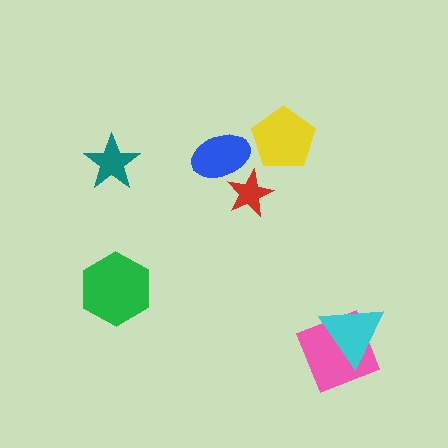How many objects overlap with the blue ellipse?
1 object overlaps with the blue ellipse.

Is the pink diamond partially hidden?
Yes, it is partially covered by another shape.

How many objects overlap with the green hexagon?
0 objects overlap with the green hexagon.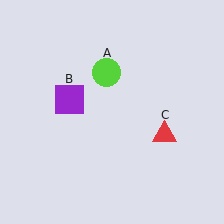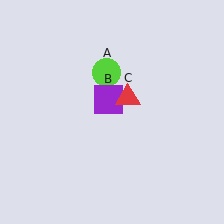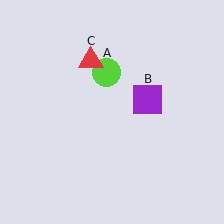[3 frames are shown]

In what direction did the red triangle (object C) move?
The red triangle (object C) moved up and to the left.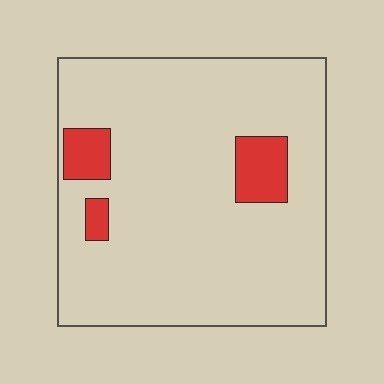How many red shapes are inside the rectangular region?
3.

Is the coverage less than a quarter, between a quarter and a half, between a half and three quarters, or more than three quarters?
Less than a quarter.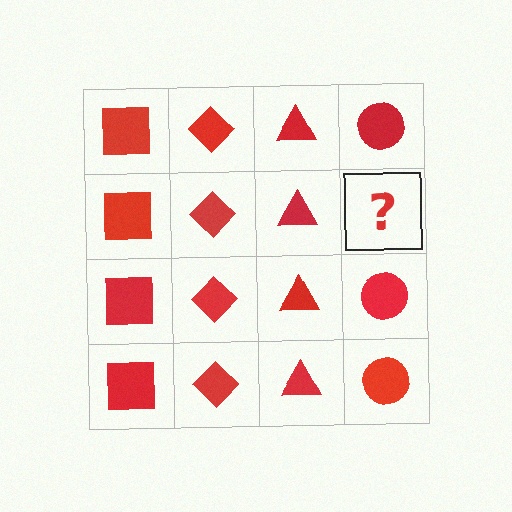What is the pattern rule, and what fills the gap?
The rule is that each column has a consistent shape. The gap should be filled with a red circle.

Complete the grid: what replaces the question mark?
The question mark should be replaced with a red circle.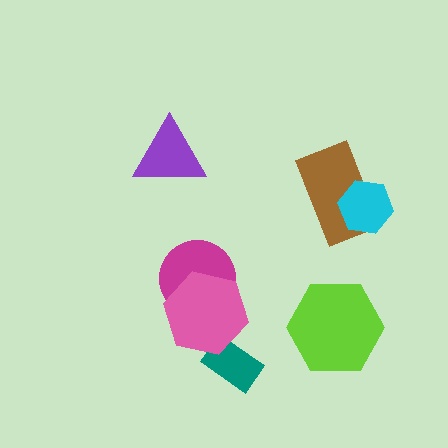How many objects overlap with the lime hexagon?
0 objects overlap with the lime hexagon.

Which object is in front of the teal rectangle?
The pink hexagon is in front of the teal rectangle.